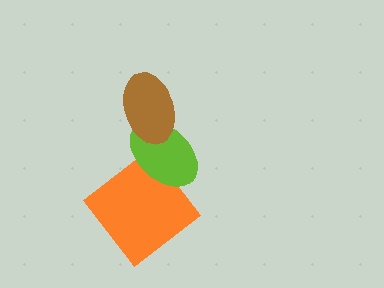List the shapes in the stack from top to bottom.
From top to bottom: the brown ellipse, the lime ellipse, the orange diamond.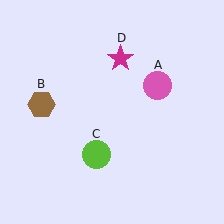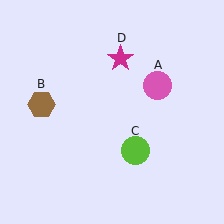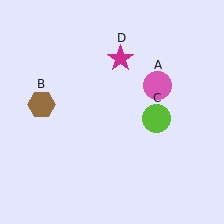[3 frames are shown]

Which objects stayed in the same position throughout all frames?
Pink circle (object A) and brown hexagon (object B) and magenta star (object D) remained stationary.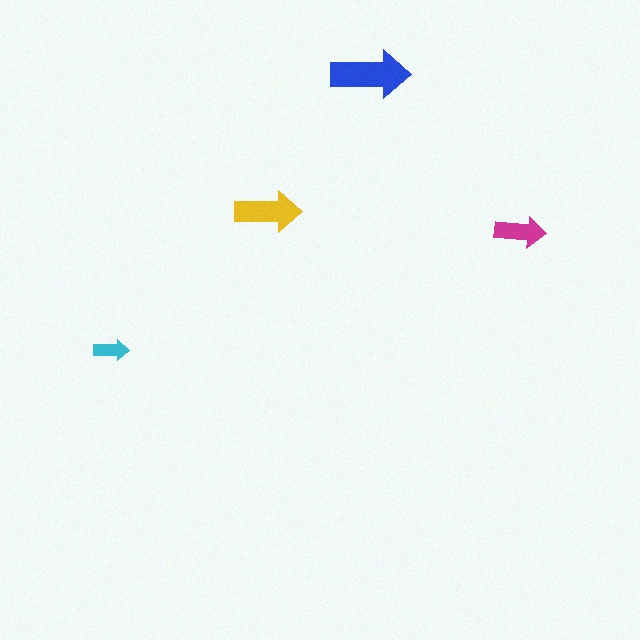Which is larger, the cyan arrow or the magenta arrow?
The magenta one.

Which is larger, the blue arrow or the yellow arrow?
The blue one.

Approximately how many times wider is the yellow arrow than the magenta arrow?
About 1.5 times wider.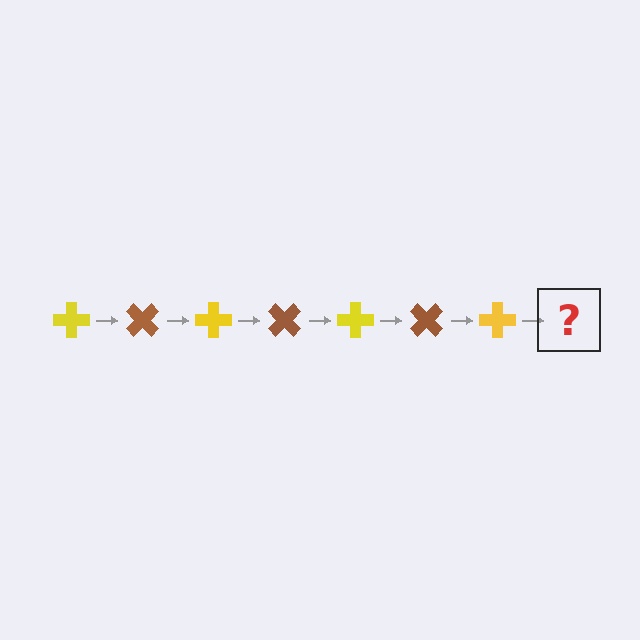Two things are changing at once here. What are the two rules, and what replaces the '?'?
The two rules are that it rotates 45 degrees each step and the color cycles through yellow and brown. The '?' should be a brown cross, rotated 315 degrees from the start.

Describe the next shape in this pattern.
It should be a brown cross, rotated 315 degrees from the start.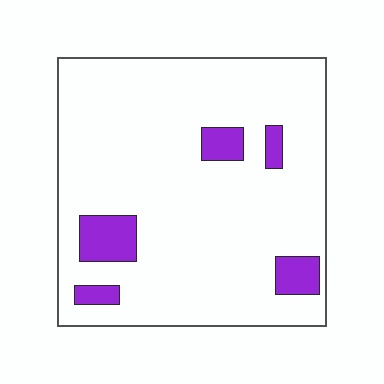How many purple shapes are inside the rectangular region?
5.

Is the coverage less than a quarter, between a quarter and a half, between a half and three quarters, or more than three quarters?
Less than a quarter.